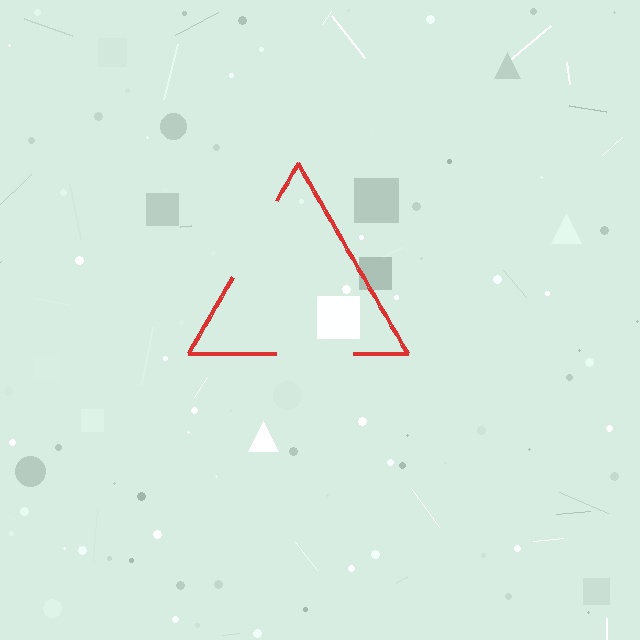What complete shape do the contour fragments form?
The contour fragments form a triangle.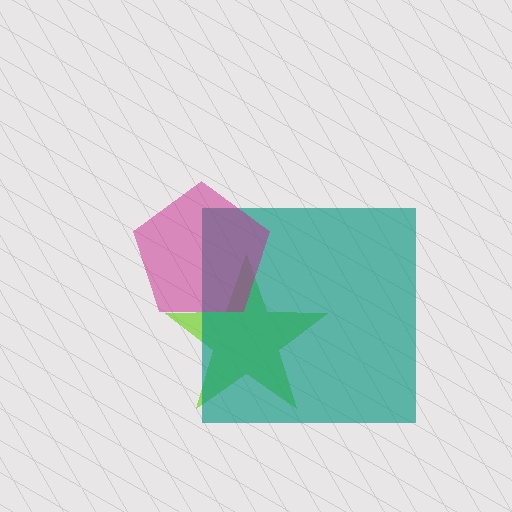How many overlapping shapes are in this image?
There are 3 overlapping shapes in the image.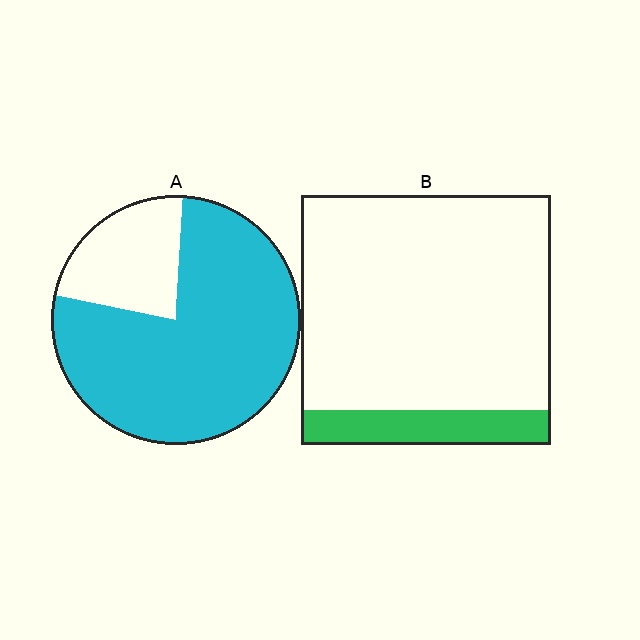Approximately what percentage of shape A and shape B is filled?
A is approximately 75% and B is approximately 15%.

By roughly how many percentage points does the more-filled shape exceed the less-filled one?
By roughly 65 percentage points (A over B).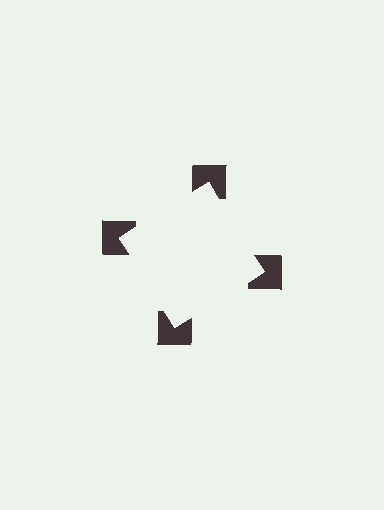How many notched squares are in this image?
There are 4 — one at each vertex of the illusory square.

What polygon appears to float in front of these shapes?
An illusory square — its edges are inferred from the aligned wedge cuts in the notched squares, not physically drawn.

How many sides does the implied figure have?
4 sides.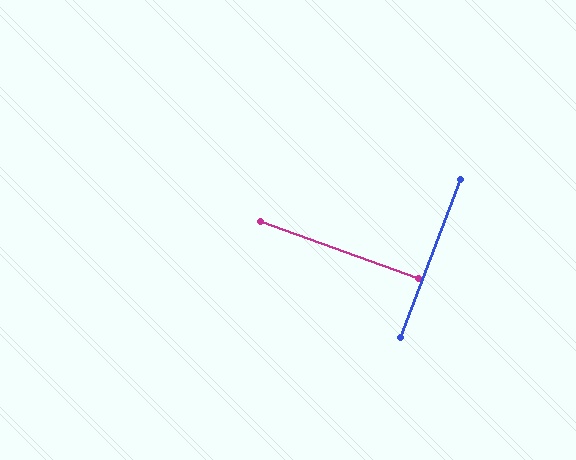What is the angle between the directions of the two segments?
Approximately 89 degrees.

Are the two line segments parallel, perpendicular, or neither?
Perpendicular — they meet at approximately 89°.